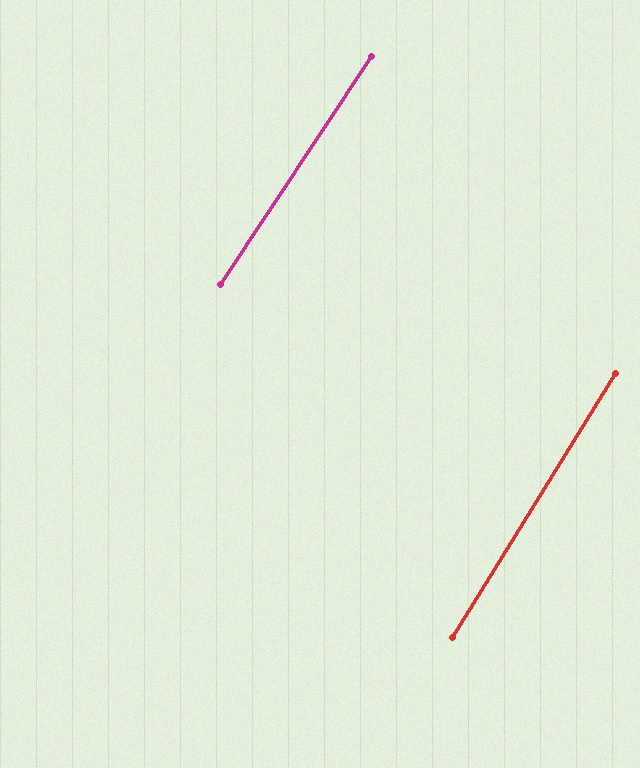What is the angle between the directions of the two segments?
Approximately 2 degrees.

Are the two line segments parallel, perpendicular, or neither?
Parallel — their directions differ by only 2.0°.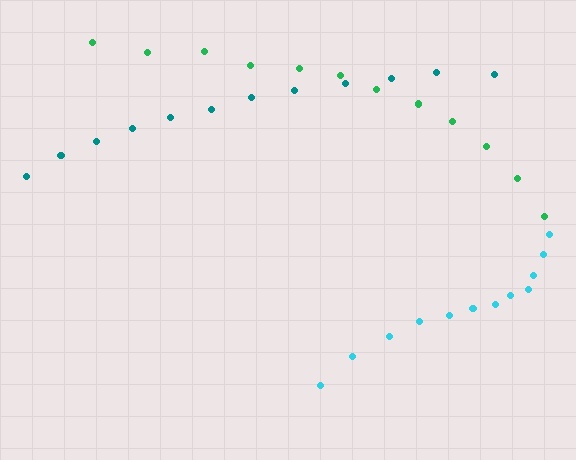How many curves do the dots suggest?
There are 3 distinct paths.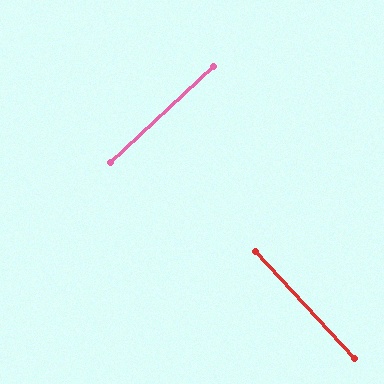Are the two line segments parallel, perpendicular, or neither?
Perpendicular — they meet at approximately 89°.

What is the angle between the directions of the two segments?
Approximately 89 degrees.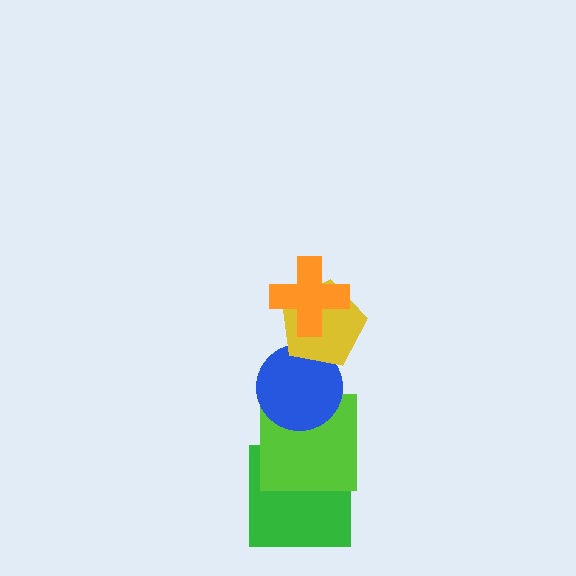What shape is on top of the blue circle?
The yellow pentagon is on top of the blue circle.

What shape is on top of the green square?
The lime square is on top of the green square.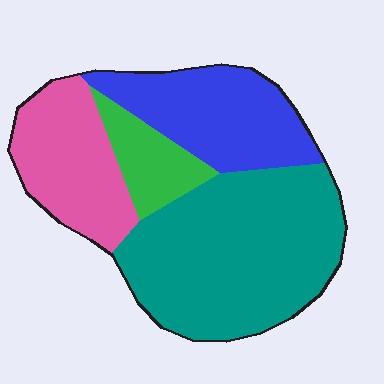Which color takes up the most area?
Teal, at roughly 45%.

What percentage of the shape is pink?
Pink takes up about one fifth (1/5) of the shape.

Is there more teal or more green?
Teal.